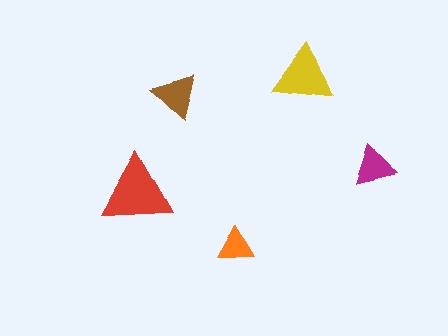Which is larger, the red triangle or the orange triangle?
The red one.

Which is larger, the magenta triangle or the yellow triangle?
The yellow one.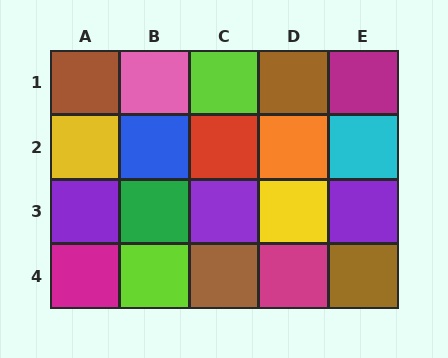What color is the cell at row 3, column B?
Green.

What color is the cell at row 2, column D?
Orange.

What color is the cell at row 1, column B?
Pink.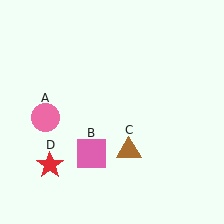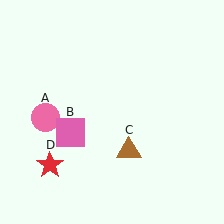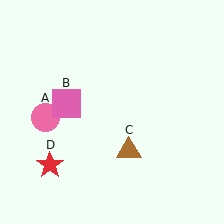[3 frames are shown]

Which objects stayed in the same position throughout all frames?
Pink circle (object A) and brown triangle (object C) and red star (object D) remained stationary.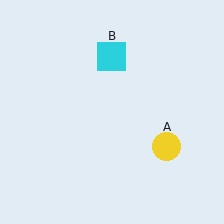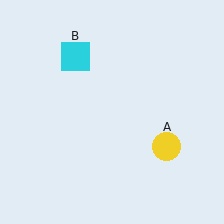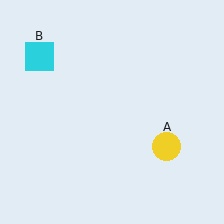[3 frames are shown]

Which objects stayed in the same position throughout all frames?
Yellow circle (object A) remained stationary.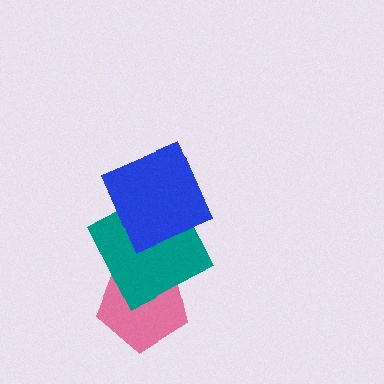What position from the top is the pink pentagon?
The pink pentagon is 3rd from the top.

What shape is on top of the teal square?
The blue square is on top of the teal square.